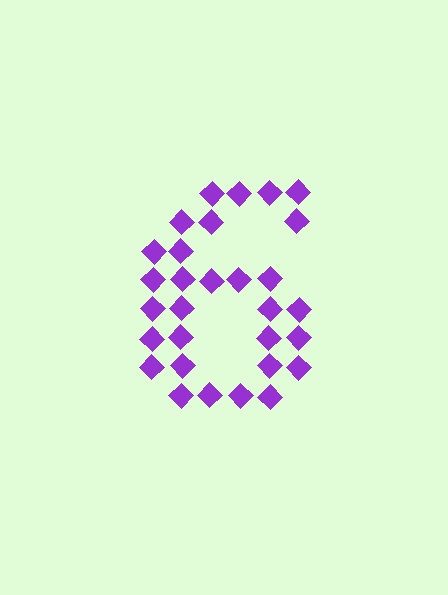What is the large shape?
The large shape is the digit 6.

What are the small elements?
The small elements are diamonds.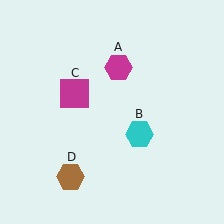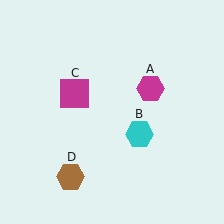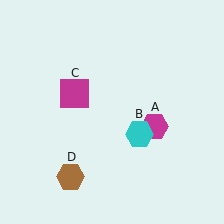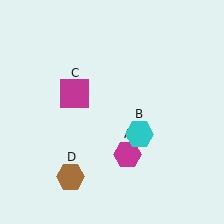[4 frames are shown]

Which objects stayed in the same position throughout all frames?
Cyan hexagon (object B) and magenta square (object C) and brown hexagon (object D) remained stationary.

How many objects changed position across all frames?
1 object changed position: magenta hexagon (object A).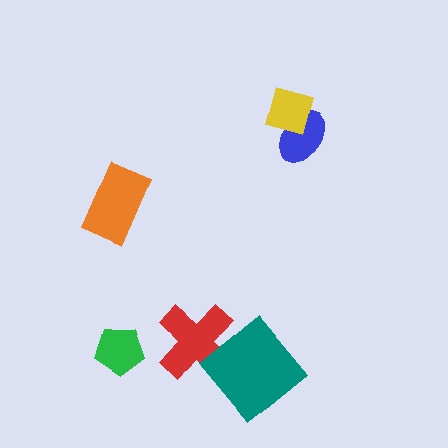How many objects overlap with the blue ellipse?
1 object overlaps with the blue ellipse.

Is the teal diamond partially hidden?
No, no other shape covers it.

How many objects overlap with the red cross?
1 object overlaps with the red cross.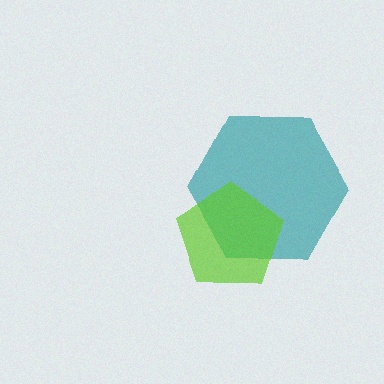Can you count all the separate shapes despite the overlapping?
Yes, there are 2 separate shapes.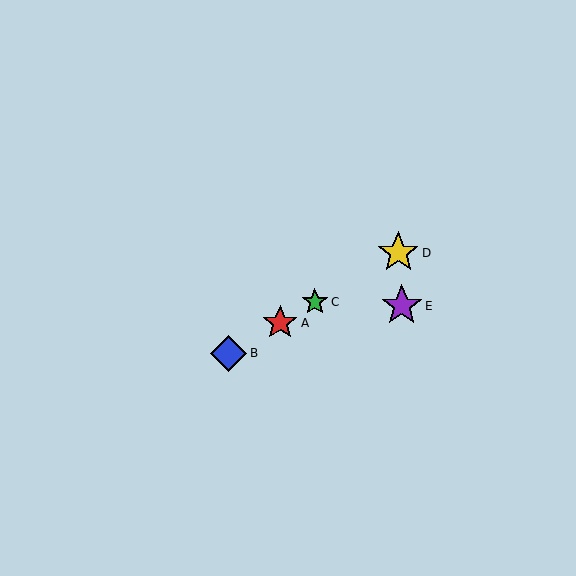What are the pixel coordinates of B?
Object B is at (229, 353).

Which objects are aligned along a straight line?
Objects A, B, C, D are aligned along a straight line.